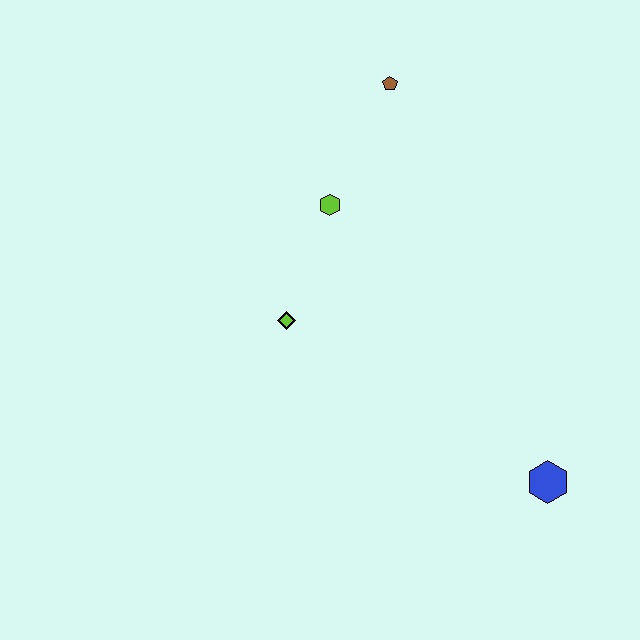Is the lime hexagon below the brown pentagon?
Yes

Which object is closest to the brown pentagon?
The lime hexagon is closest to the brown pentagon.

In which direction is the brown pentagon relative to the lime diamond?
The brown pentagon is above the lime diamond.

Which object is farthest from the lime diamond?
The blue hexagon is farthest from the lime diamond.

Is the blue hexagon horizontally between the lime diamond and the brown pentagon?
No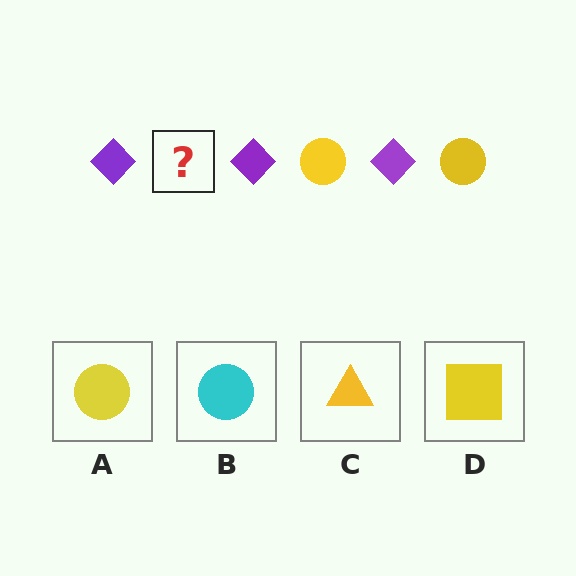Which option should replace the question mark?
Option A.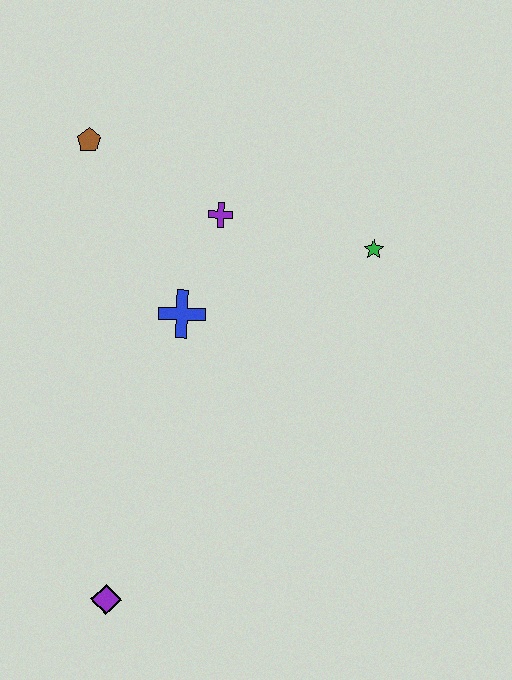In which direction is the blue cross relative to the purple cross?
The blue cross is below the purple cross.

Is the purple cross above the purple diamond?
Yes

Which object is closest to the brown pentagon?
The purple cross is closest to the brown pentagon.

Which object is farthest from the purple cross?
The purple diamond is farthest from the purple cross.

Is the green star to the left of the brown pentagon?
No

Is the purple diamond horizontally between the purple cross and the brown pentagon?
Yes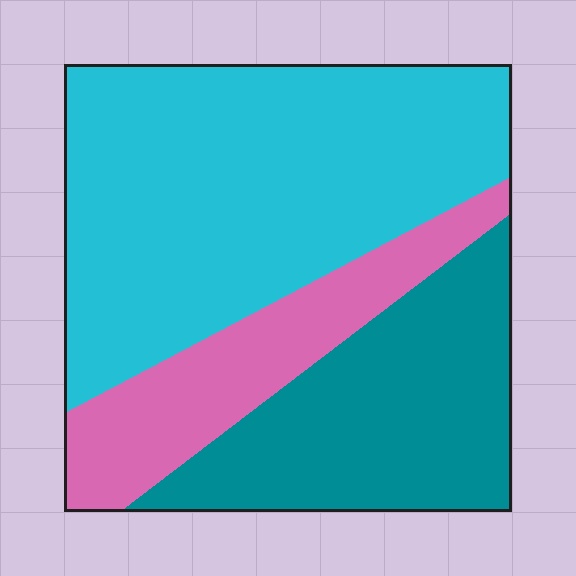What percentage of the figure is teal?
Teal covers around 30% of the figure.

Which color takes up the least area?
Pink, at roughly 20%.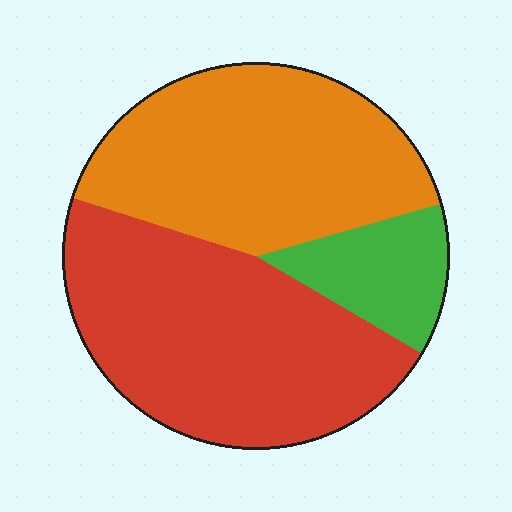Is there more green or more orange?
Orange.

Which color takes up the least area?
Green, at roughly 15%.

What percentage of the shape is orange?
Orange takes up between a quarter and a half of the shape.